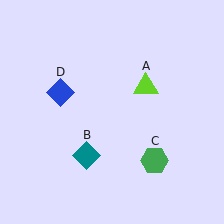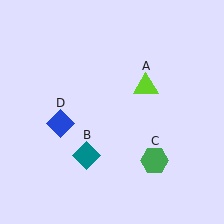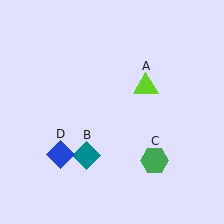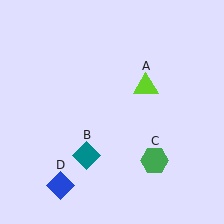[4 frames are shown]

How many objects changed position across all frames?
1 object changed position: blue diamond (object D).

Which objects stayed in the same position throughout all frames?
Lime triangle (object A) and teal diamond (object B) and green hexagon (object C) remained stationary.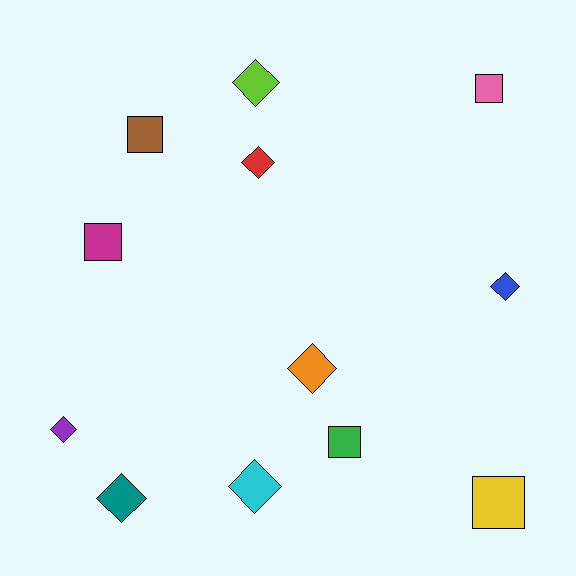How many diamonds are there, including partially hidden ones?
There are 7 diamonds.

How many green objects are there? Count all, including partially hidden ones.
There is 1 green object.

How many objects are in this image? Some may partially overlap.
There are 12 objects.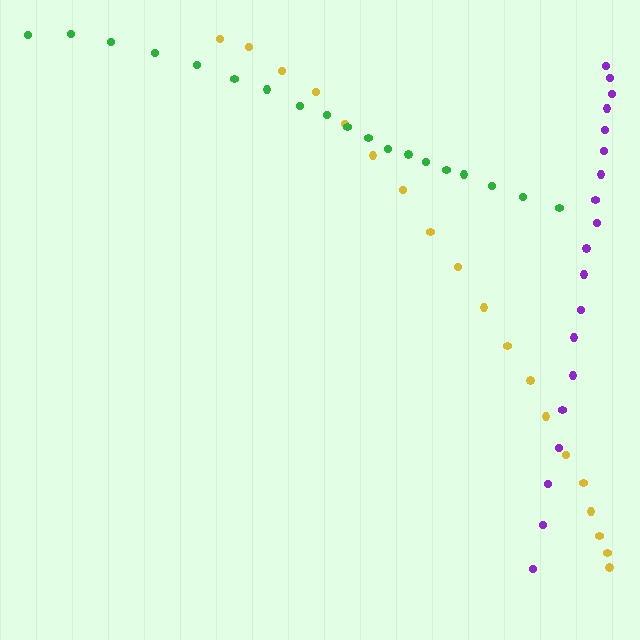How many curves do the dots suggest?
There are 3 distinct paths.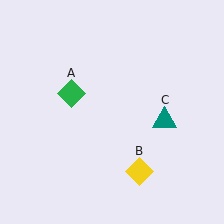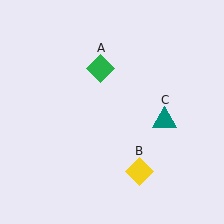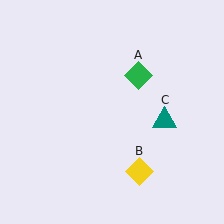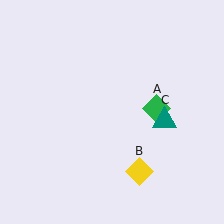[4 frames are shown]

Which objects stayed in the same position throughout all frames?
Yellow diamond (object B) and teal triangle (object C) remained stationary.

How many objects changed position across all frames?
1 object changed position: green diamond (object A).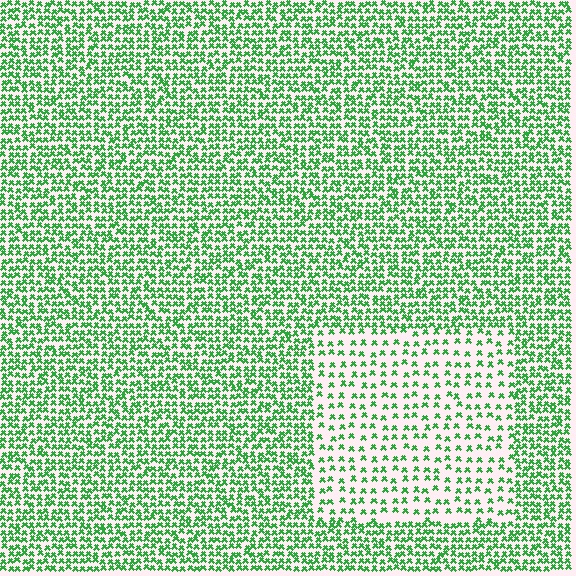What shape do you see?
I see a rectangle.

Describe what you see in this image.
The image contains small green elements arranged at two different densities. A rectangle-shaped region is visible where the elements are less densely packed than the surrounding area.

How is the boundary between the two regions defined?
The boundary is defined by a change in element density (approximately 2.2x ratio). All elements are the same color, size, and shape.